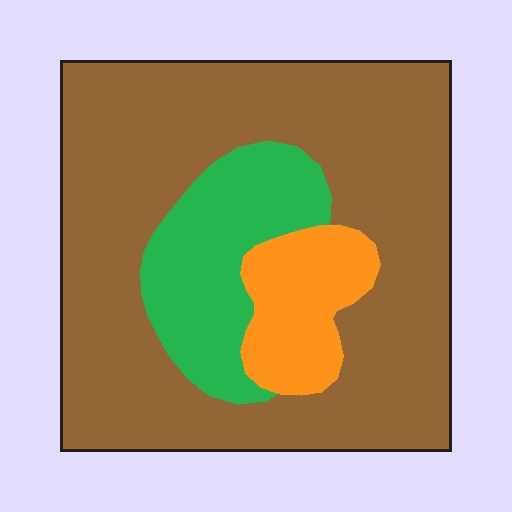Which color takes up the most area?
Brown, at roughly 70%.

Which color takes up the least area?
Orange, at roughly 10%.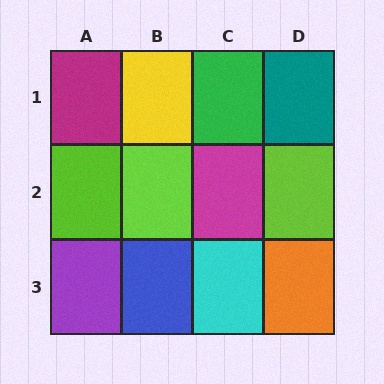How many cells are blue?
1 cell is blue.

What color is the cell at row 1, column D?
Teal.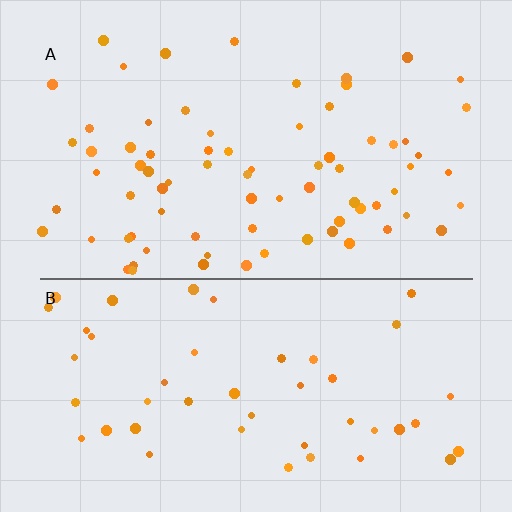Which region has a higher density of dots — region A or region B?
A (the top).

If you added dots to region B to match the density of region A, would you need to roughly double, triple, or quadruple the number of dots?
Approximately double.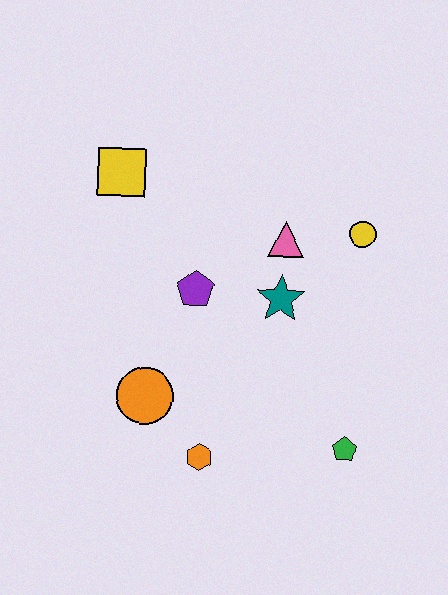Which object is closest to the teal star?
The pink triangle is closest to the teal star.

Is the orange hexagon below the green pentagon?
Yes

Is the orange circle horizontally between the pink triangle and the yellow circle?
No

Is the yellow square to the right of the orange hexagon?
No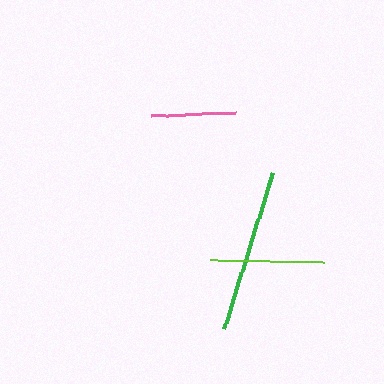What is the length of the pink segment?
The pink segment is approximately 84 pixels long.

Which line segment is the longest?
The green line is the longest at approximately 164 pixels.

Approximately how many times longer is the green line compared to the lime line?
The green line is approximately 1.4 times the length of the lime line.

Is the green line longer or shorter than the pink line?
The green line is longer than the pink line.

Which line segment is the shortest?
The pink line is the shortest at approximately 84 pixels.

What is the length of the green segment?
The green segment is approximately 164 pixels long.